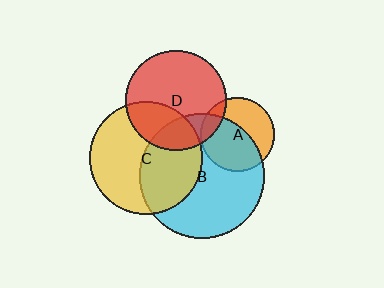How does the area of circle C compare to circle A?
Approximately 2.3 times.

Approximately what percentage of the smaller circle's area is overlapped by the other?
Approximately 45%.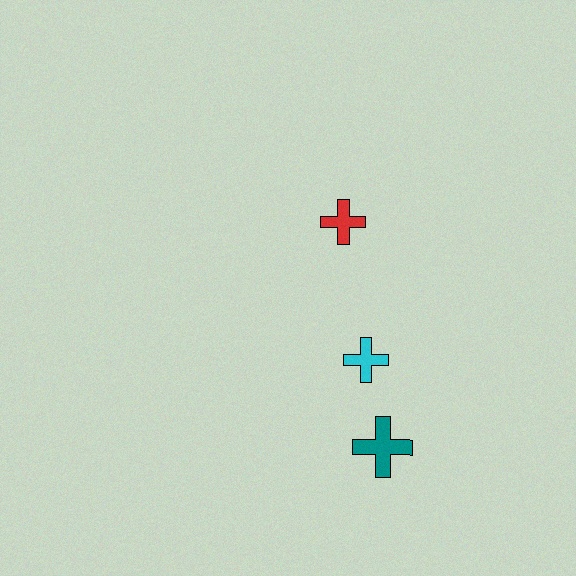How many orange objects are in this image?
There are no orange objects.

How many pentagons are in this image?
There are no pentagons.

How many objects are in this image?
There are 3 objects.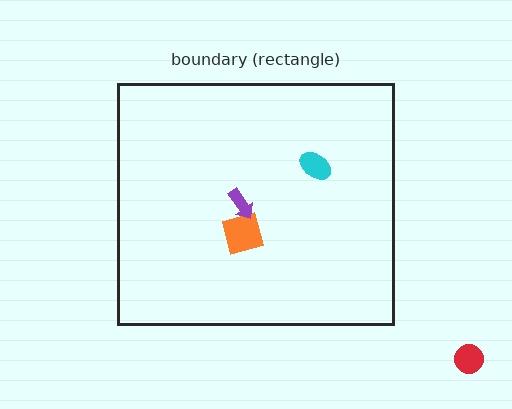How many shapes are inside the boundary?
3 inside, 1 outside.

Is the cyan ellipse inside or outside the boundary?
Inside.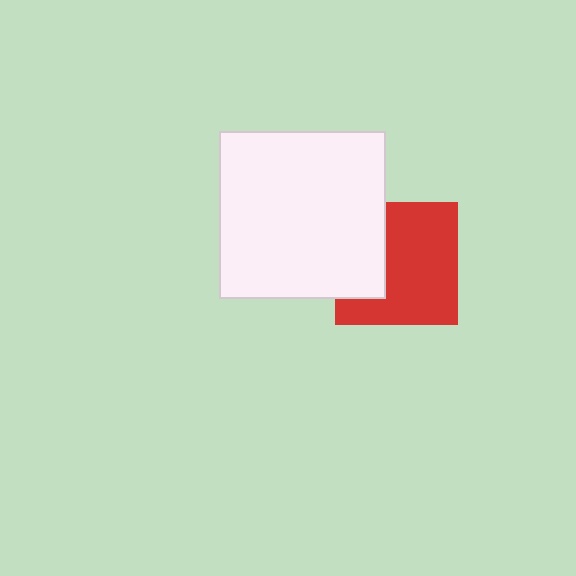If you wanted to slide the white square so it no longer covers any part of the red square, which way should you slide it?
Slide it left — that is the most direct way to separate the two shapes.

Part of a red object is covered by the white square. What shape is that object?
It is a square.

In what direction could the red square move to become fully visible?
The red square could move right. That would shift it out from behind the white square entirely.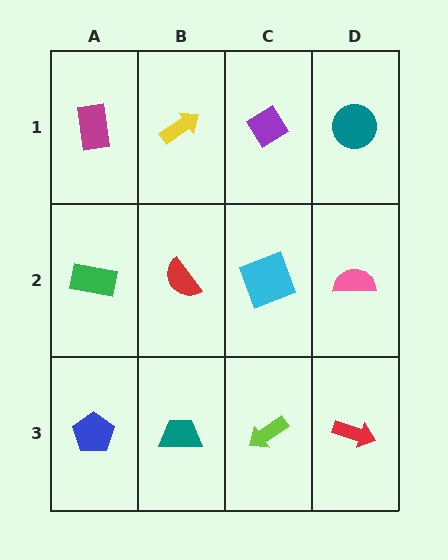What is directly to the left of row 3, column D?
A lime arrow.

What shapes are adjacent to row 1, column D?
A pink semicircle (row 2, column D), a purple diamond (row 1, column C).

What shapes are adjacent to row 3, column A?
A green rectangle (row 2, column A), a teal trapezoid (row 3, column B).